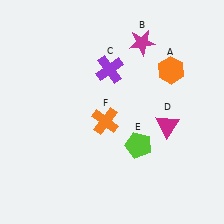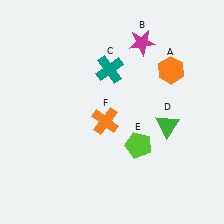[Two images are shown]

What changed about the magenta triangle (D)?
In Image 1, D is magenta. In Image 2, it changed to green.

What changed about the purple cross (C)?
In Image 1, C is purple. In Image 2, it changed to teal.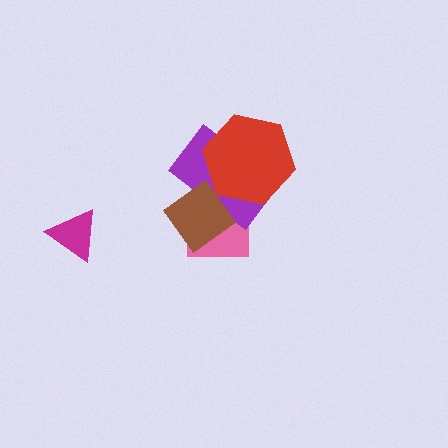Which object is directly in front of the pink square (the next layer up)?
The purple rectangle is directly in front of the pink square.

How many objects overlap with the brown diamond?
2 objects overlap with the brown diamond.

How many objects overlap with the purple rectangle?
3 objects overlap with the purple rectangle.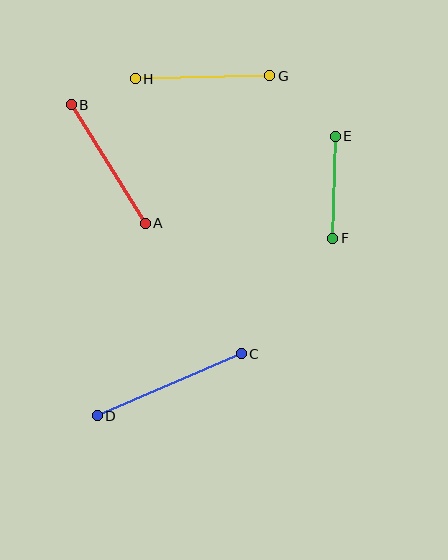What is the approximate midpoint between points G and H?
The midpoint is at approximately (203, 77) pixels.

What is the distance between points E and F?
The distance is approximately 102 pixels.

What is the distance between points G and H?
The distance is approximately 135 pixels.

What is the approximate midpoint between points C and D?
The midpoint is at approximately (169, 385) pixels.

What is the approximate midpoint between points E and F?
The midpoint is at approximately (334, 187) pixels.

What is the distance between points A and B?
The distance is approximately 140 pixels.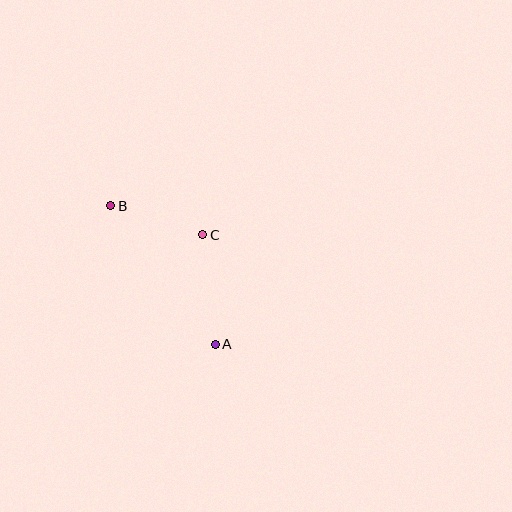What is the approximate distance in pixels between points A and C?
The distance between A and C is approximately 110 pixels.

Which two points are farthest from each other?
Points A and B are farthest from each other.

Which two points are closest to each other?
Points B and C are closest to each other.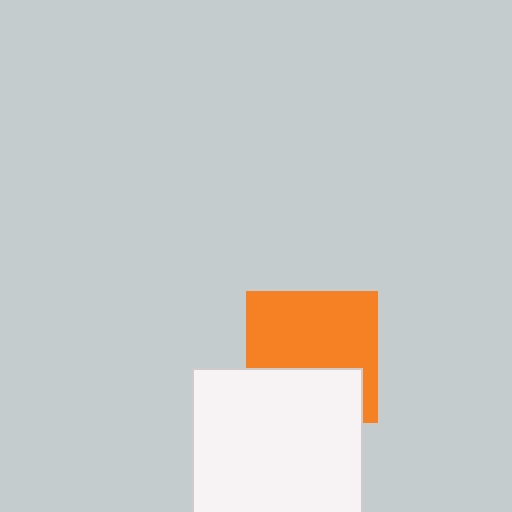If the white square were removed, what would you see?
You would see the complete orange square.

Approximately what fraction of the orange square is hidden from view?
Roughly 38% of the orange square is hidden behind the white square.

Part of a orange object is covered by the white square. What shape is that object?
It is a square.